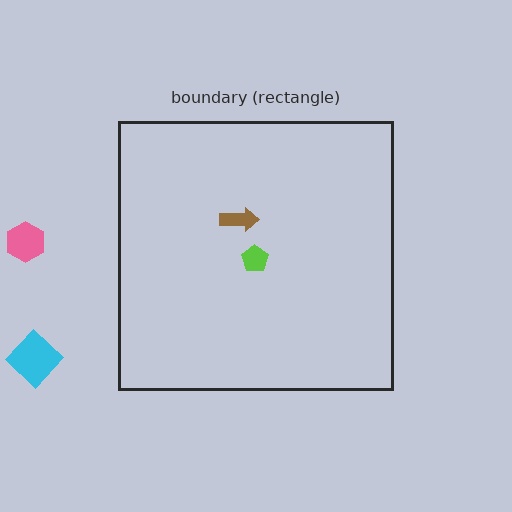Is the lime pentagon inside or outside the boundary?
Inside.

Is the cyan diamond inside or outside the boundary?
Outside.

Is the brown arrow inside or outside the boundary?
Inside.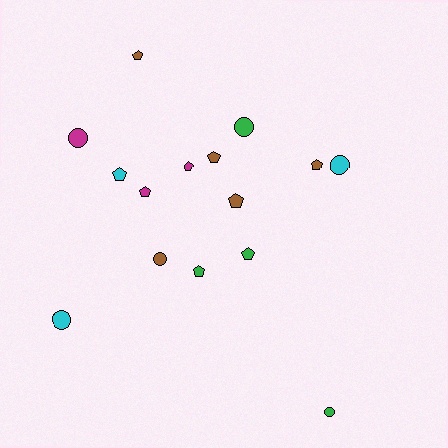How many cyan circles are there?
There are 2 cyan circles.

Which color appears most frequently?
Brown, with 5 objects.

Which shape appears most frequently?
Pentagon, with 9 objects.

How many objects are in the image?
There are 15 objects.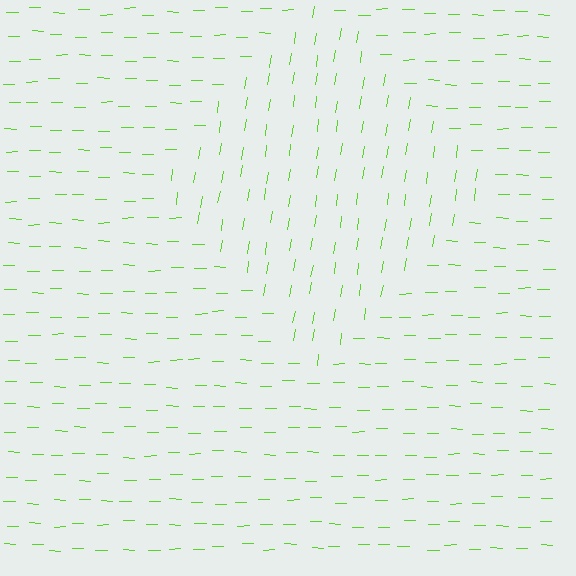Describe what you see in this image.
The image is filled with small lime line segments. A diamond region in the image has lines oriented differently from the surrounding lines, creating a visible texture boundary.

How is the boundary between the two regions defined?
The boundary is defined purely by a change in line orientation (approximately 81 degrees difference). All lines are the same color and thickness.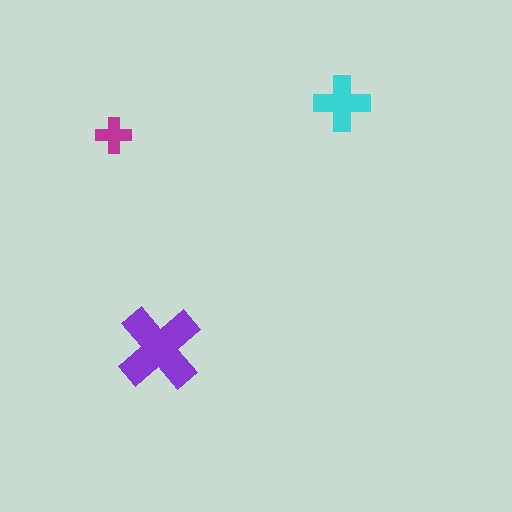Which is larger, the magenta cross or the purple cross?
The purple one.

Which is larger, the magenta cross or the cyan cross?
The cyan one.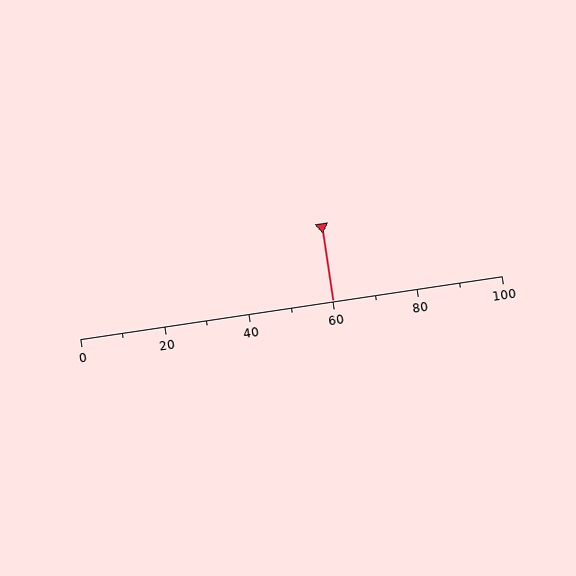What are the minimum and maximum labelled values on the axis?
The axis runs from 0 to 100.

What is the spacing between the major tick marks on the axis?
The major ticks are spaced 20 apart.